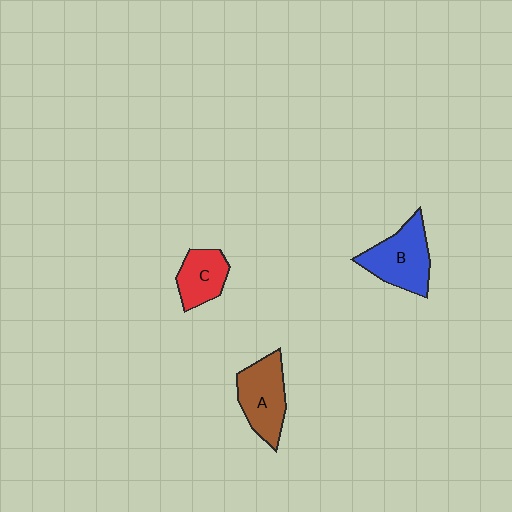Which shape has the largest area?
Shape B (blue).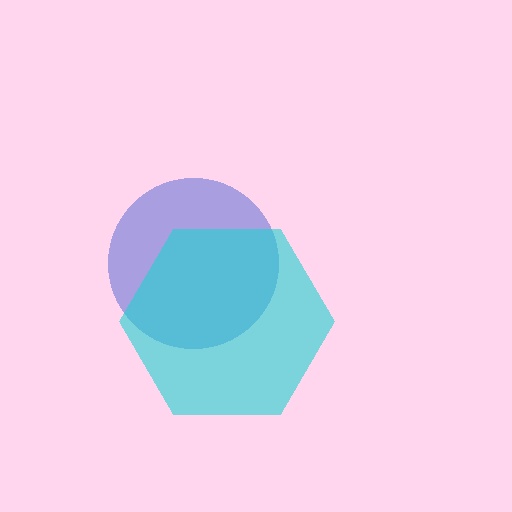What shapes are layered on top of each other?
The layered shapes are: a blue circle, a cyan hexagon.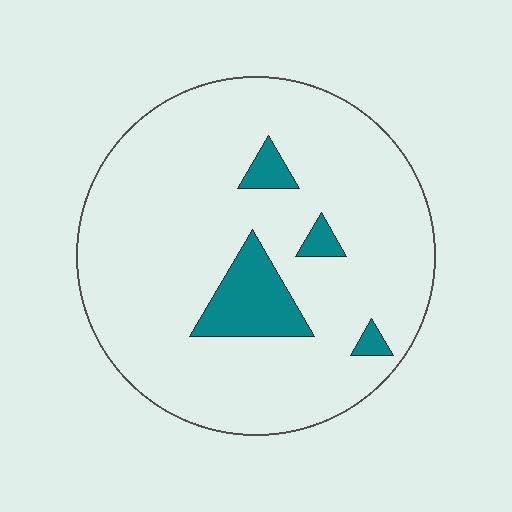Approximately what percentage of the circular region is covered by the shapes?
Approximately 10%.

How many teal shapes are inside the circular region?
4.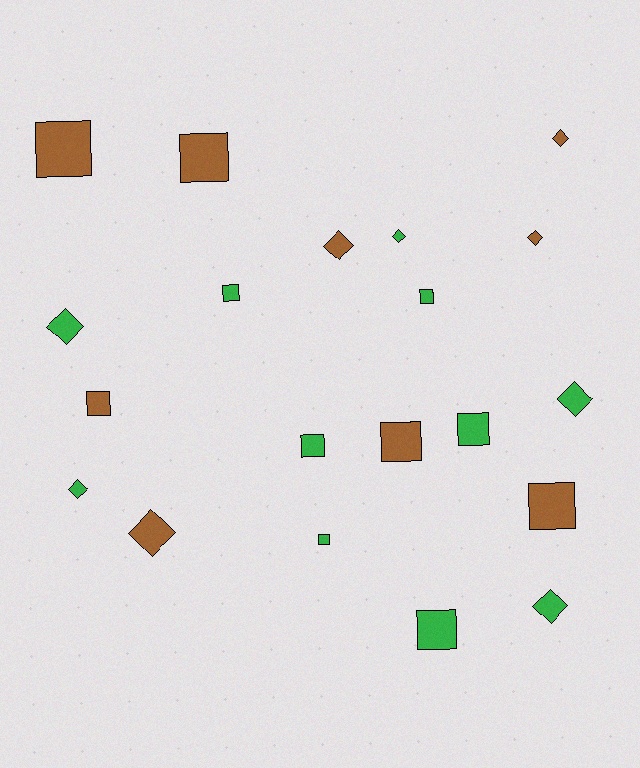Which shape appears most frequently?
Square, with 11 objects.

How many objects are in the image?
There are 20 objects.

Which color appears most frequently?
Green, with 11 objects.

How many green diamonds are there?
There are 5 green diamonds.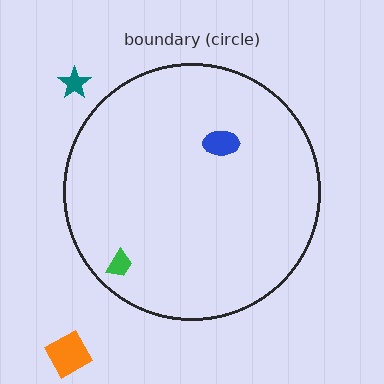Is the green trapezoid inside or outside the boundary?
Inside.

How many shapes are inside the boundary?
2 inside, 2 outside.